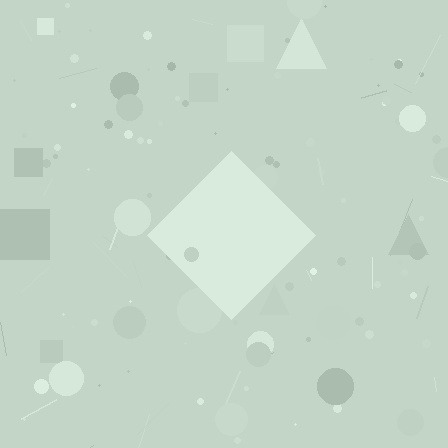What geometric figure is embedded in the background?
A diamond is embedded in the background.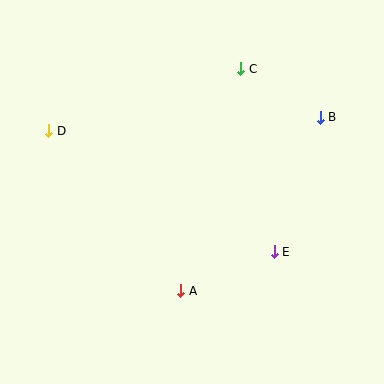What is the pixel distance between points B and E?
The distance between B and E is 142 pixels.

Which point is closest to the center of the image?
Point A at (181, 291) is closest to the center.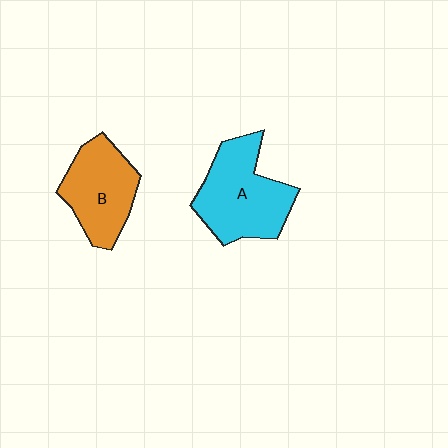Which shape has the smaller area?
Shape B (orange).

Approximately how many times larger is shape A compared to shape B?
Approximately 1.2 times.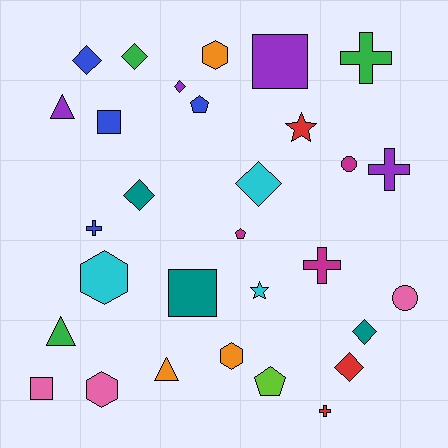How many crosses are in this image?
There are 5 crosses.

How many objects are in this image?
There are 30 objects.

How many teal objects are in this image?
There are 3 teal objects.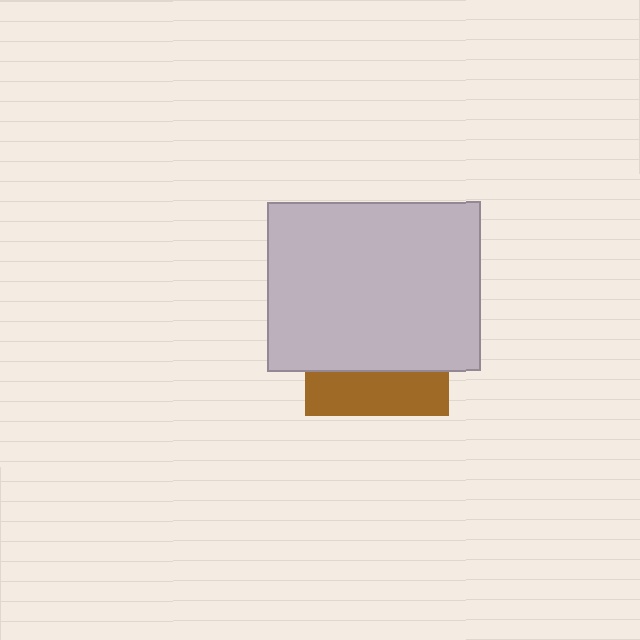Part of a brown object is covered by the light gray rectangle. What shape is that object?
It is a square.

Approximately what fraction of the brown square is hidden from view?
Roughly 69% of the brown square is hidden behind the light gray rectangle.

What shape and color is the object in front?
The object in front is a light gray rectangle.